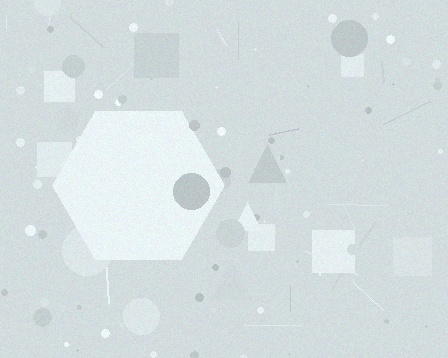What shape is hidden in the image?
A hexagon is hidden in the image.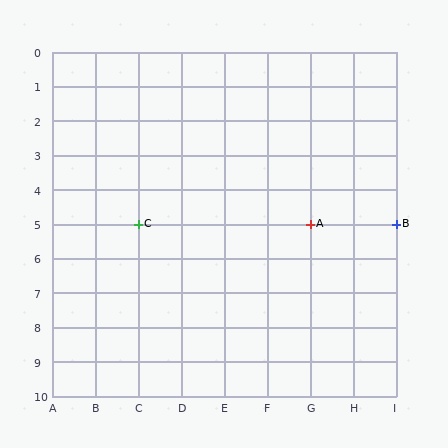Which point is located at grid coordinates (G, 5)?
Point A is at (G, 5).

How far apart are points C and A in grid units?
Points C and A are 4 columns apart.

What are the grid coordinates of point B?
Point B is at grid coordinates (I, 5).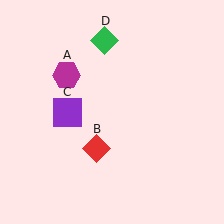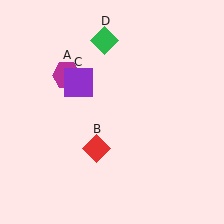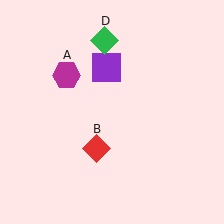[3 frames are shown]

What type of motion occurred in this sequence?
The purple square (object C) rotated clockwise around the center of the scene.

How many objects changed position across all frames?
1 object changed position: purple square (object C).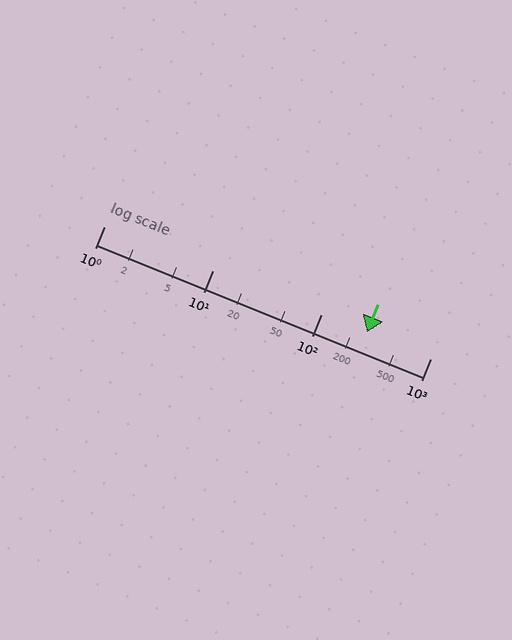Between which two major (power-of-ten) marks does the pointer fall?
The pointer is between 100 and 1000.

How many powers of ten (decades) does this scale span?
The scale spans 3 decades, from 1 to 1000.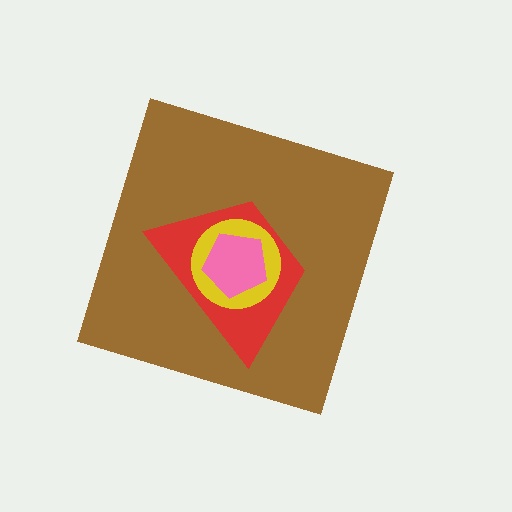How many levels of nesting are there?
4.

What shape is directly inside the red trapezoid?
The yellow circle.